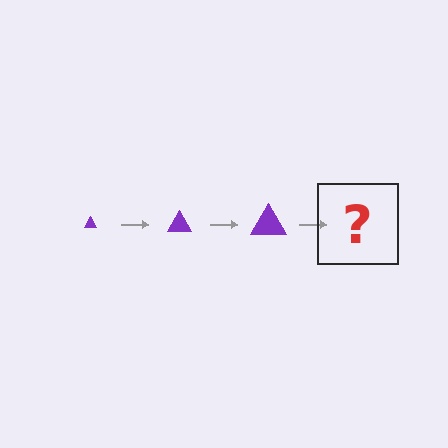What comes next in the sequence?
The next element should be a purple triangle, larger than the previous one.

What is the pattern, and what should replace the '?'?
The pattern is that the triangle gets progressively larger each step. The '?' should be a purple triangle, larger than the previous one.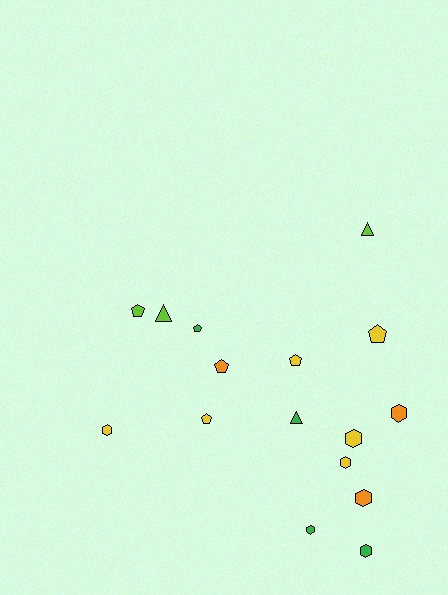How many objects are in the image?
There are 16 objects.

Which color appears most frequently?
Yellow, with 6 objects.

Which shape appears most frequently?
Hexagon, with 7 objects.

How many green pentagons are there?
There is 1 green pentagon.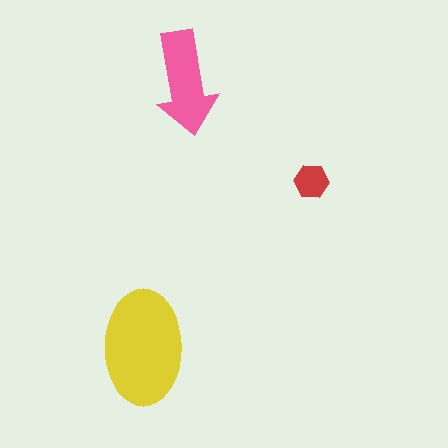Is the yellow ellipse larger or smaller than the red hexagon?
Larger.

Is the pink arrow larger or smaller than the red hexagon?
Larger.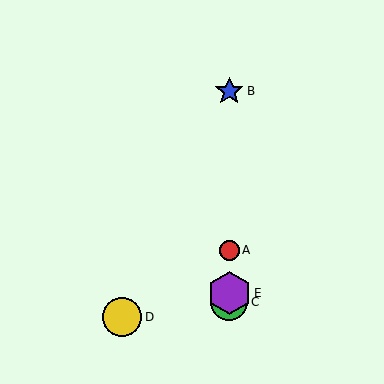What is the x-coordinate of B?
Object B is at x≈229.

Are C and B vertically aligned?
Yes, both are at x≈229.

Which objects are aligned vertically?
Objects A, B, C, E are aligned vertically.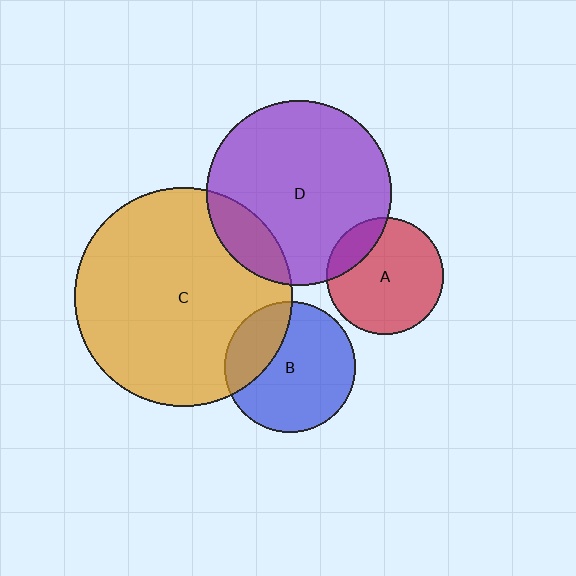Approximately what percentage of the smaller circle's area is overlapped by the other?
Approximately 20%.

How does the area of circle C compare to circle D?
Approximately 1.4 times.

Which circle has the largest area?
Circle C (orange).